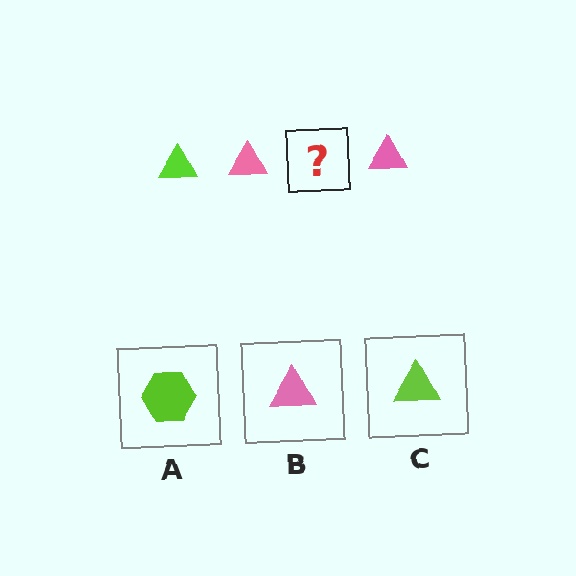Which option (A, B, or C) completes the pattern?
C.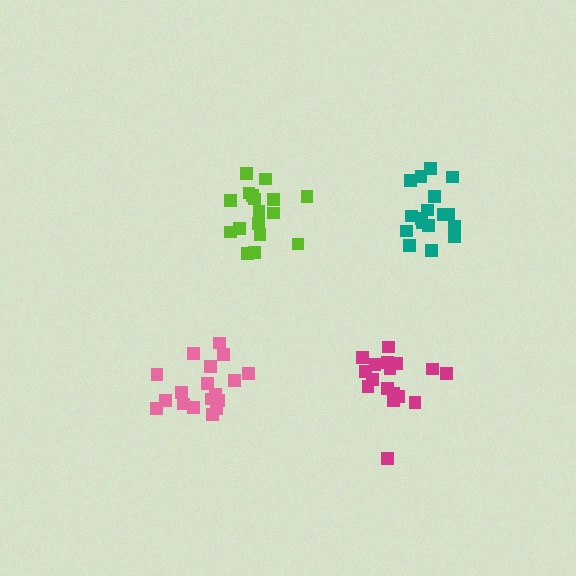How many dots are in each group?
Group 1: 17 dots, Group 2: 17 dots, Group 3: 19 dots, Group 4: 18 dots (71 total).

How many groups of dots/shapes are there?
There are 4 groups.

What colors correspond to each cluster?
The clusters are colored: magenta, lime, pink, teal.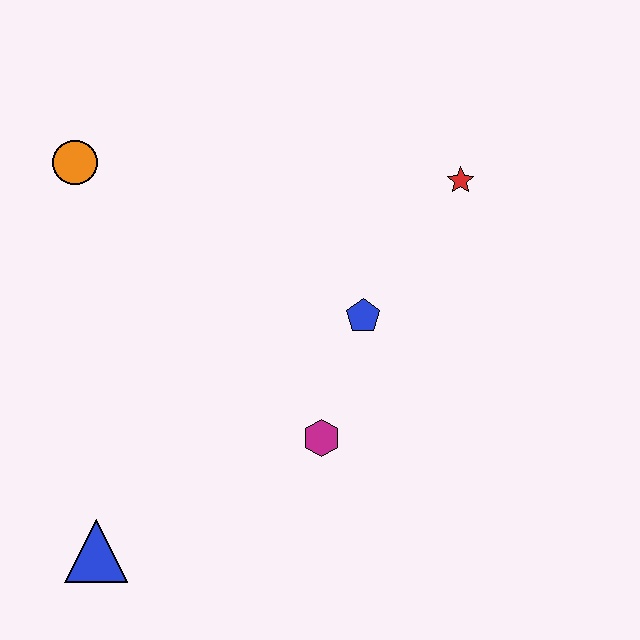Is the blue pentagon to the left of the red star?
Yes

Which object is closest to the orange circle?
The blue pentagon is closest to the orange circle.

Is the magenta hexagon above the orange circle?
No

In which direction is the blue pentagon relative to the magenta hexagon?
The blue pentagon is above the magenta hexagon.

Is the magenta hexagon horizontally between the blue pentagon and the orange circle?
Yes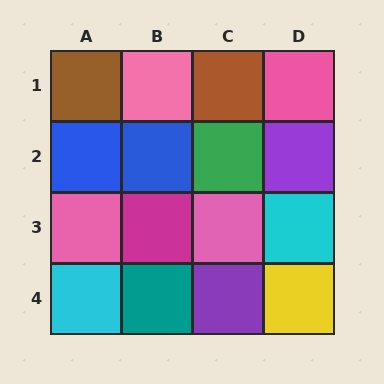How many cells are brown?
2 cells are brown.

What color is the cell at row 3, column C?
Pink.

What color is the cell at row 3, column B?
Magenta.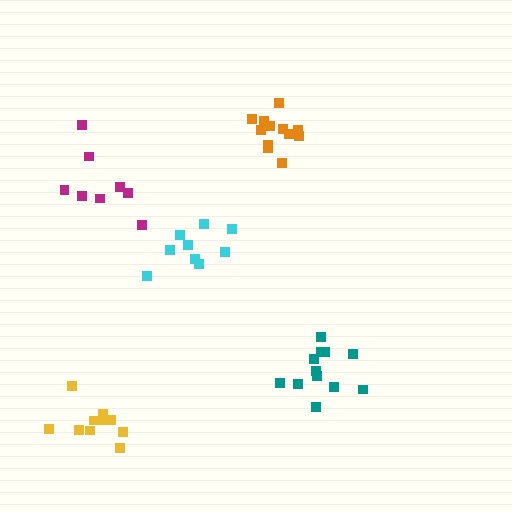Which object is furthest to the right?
The teal cluster is rightmost.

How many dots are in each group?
Group 1: 10 dots, Group 2: 8 dots, Group 3: 9 dots, Group 4: 12 dots, Group 5: 12 dots (51 total).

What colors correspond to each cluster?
The clusters are colored: yellow, magenta, cyan, teal, orange.